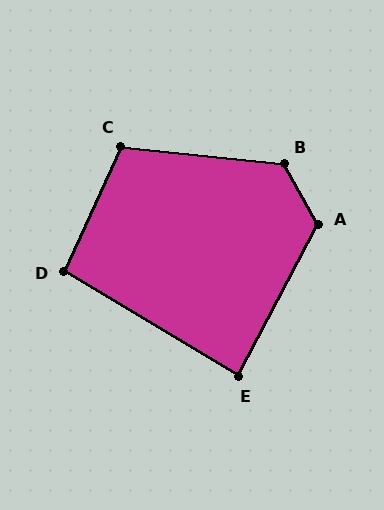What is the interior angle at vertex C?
Approximately 109 degrees (obtuse).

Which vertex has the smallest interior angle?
E, at approximately 87 degrees.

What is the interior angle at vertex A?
Approximately 123 degrees (obtuse).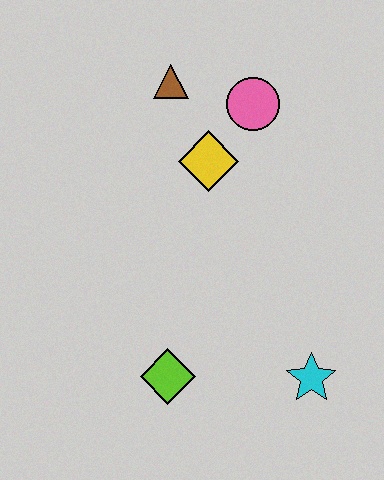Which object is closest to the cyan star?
The lime diamond is closest to the cyan star.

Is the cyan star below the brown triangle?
Yes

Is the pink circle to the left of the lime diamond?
No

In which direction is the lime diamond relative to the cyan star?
The lime diamond is to the left of the cyan star.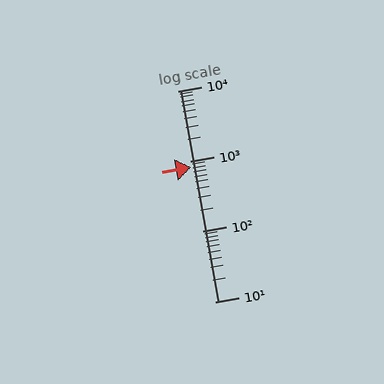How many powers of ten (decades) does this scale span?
The scale spans 3 decades, from 10 to 10000.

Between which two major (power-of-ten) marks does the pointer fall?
The pointer is between 100 and 1000.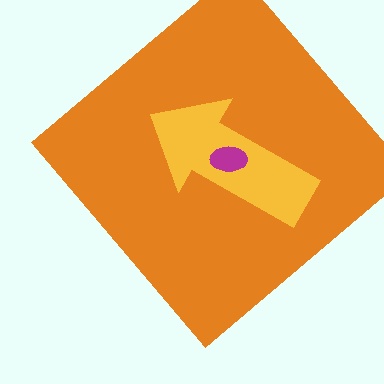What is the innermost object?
The magenta ellipse.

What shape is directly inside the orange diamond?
The yellow arrow.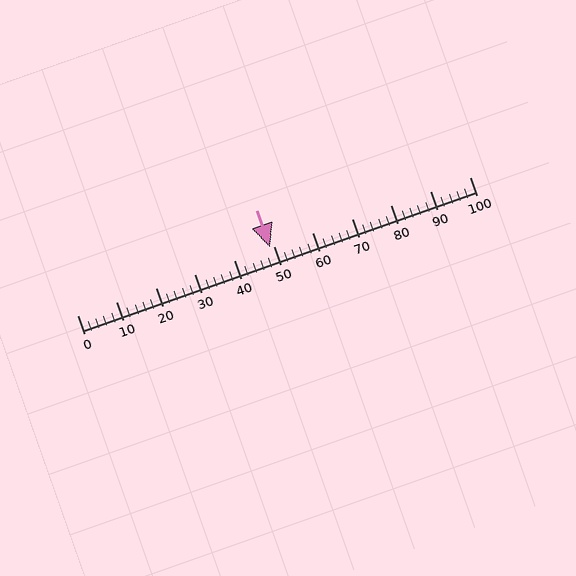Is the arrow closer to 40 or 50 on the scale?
The arrow is closer to 50.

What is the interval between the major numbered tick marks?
The major tick marks are spaced 10 units apart.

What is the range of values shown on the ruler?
The ruler shows values from 0 to 100.